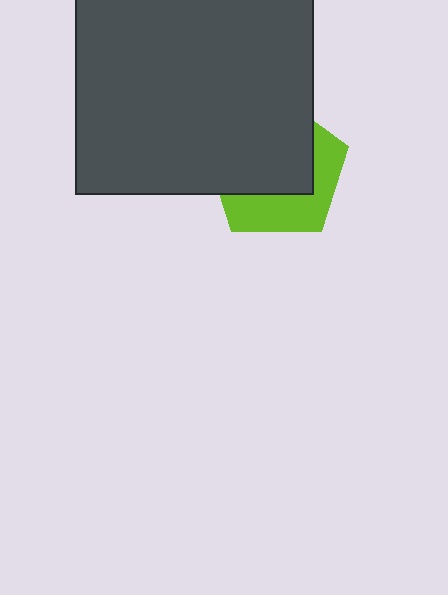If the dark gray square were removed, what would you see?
You would see the complete lime pentagon.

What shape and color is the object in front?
The object in front is a dark gray square.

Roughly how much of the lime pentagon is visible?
A small part of it is visible (roughly 40%).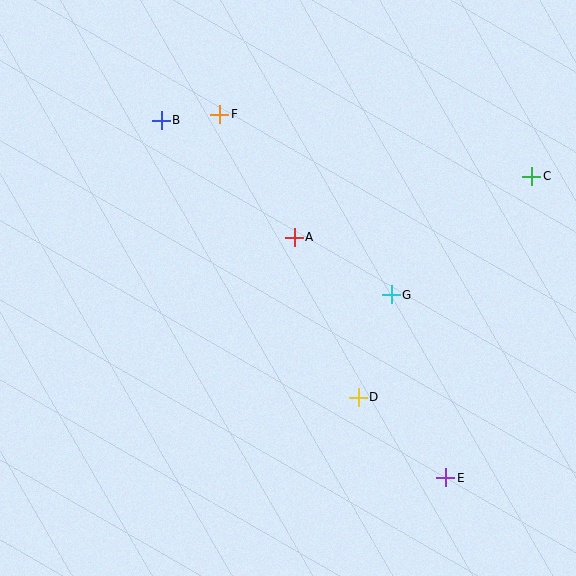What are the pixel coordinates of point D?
Point D is at (358, 397).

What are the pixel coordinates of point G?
Point G is at (391, 295).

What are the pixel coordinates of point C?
Point C is at (532, 176).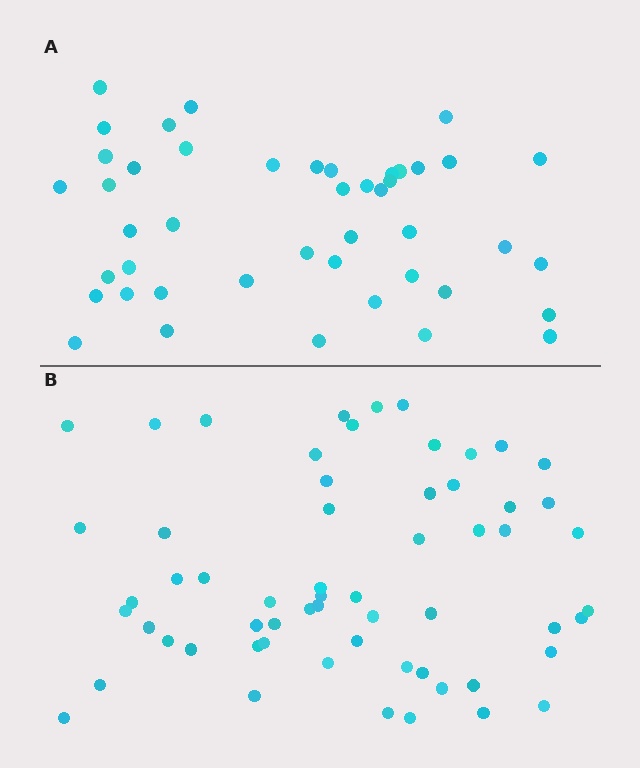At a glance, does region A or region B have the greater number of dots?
Region B (the bottom region) has more dots.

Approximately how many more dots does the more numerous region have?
Region B has approximately 15 more dots than region A.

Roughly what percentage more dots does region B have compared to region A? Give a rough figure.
About 35% more.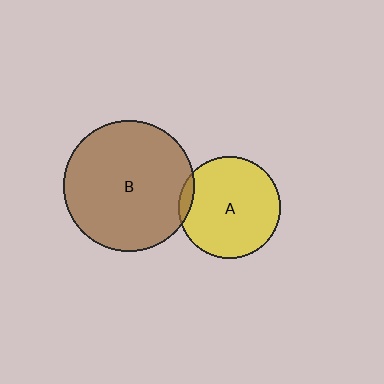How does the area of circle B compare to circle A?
Approximately 1.6 times.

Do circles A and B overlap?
Yes.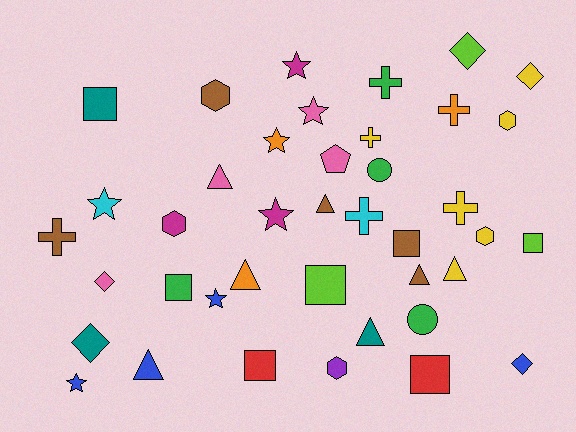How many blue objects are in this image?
There are 4 blue objects.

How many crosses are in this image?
There are 6 crosses.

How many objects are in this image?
There are 40 objects.